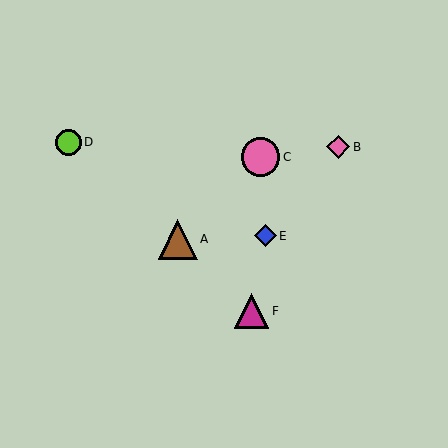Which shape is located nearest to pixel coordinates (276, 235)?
The blue diamond (labeled E) at (266, 236) is nearest to that location.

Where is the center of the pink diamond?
The center of the pink diamond is at (338, 147).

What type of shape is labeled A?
Shape A is a brown triangle.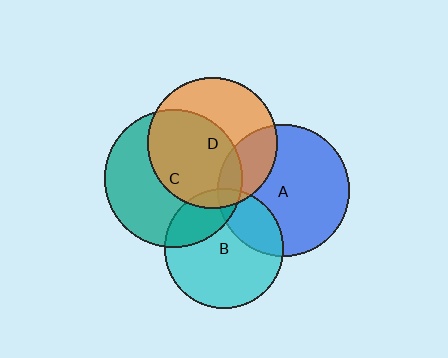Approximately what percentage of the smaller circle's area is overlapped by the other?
Approximately 5%.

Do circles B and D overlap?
Yes.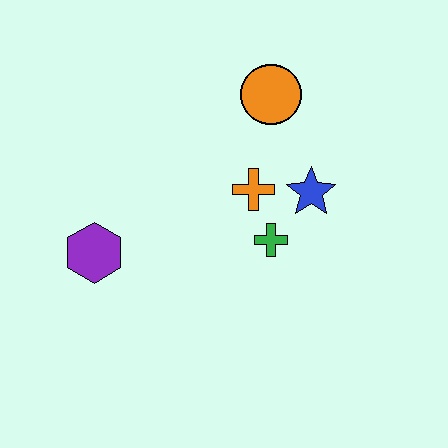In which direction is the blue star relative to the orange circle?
The blue star is below the orange circle.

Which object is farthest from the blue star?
The purple hexagon is farthest from the blue star.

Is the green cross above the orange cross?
No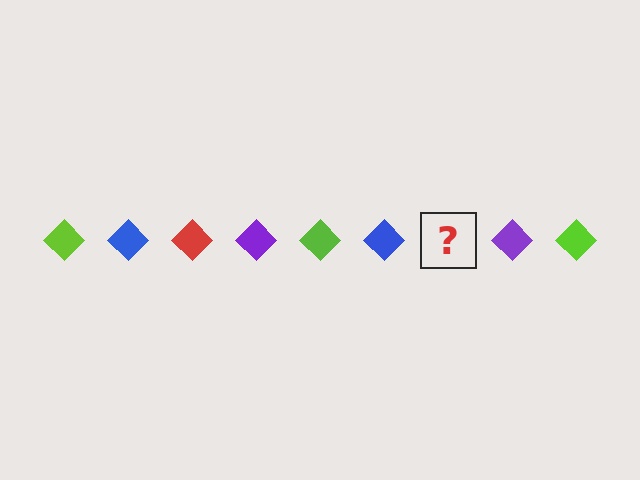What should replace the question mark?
The question mark should be replaced with a red diamond.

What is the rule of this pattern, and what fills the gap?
The rule is that the pattern cycles through lime, blue, red, purple diamonds. The gap should be filled with a red diamond.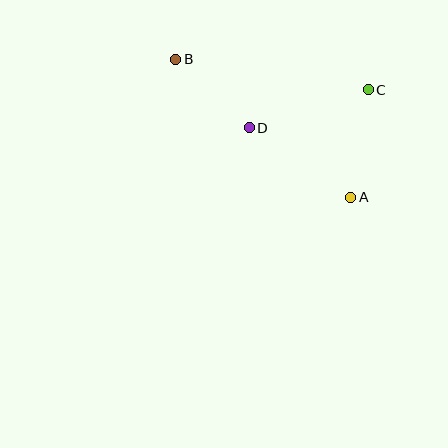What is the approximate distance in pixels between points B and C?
The distance between B and C is approximately 195 pixels.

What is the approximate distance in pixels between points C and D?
The distance between C and D is approximately 125 pixels.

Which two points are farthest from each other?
Points A and B are farthest from each other.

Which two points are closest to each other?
Points B and D are closest to each other.